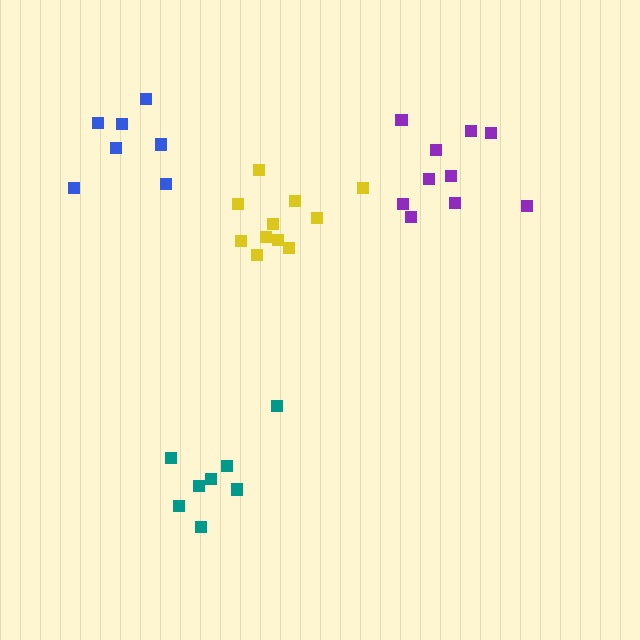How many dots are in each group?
Group 1: 10 dots, Group 2: 8 dots, Group 3: 11 dots, Group 4: 7 dots (36 total).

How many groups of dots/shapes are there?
There are 4 groups.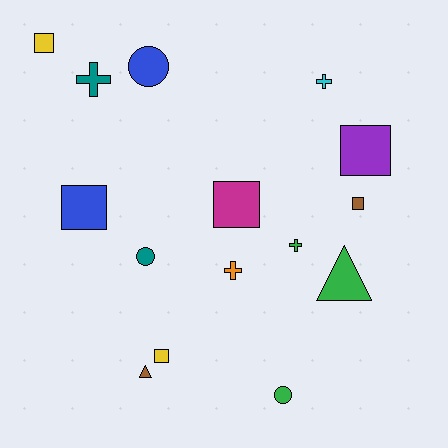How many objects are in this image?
There are 15 objects.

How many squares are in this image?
There are 6 squares.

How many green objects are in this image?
There are 3 green objects.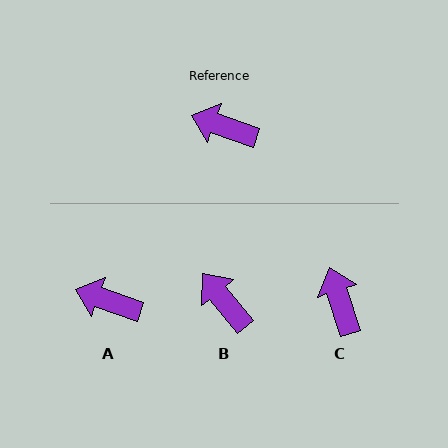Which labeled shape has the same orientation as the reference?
A.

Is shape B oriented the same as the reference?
No, it is off by about 32 degrees.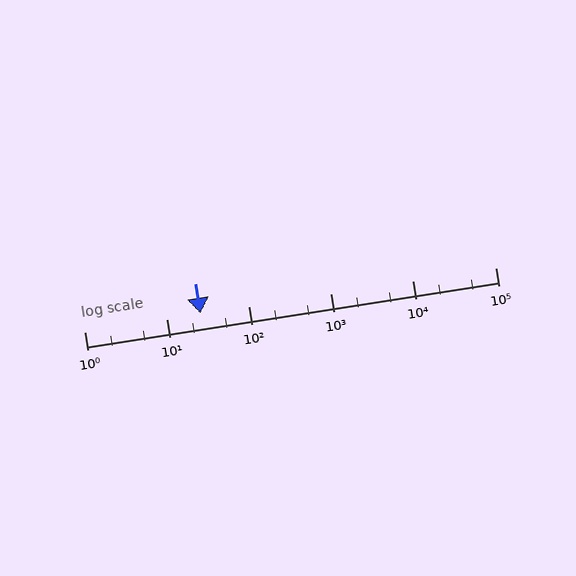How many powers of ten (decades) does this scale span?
The scale spans 5 decades, from 1 to 100000.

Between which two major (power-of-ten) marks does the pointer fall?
The pointer is between 10 and 100.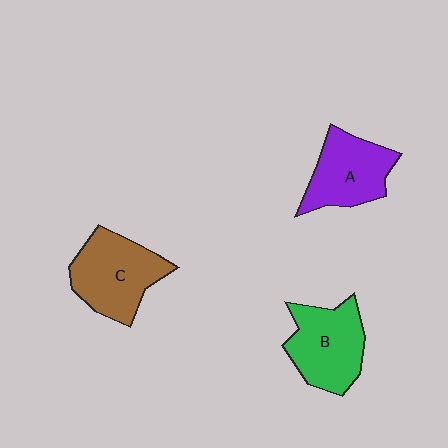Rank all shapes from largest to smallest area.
From largest to smallest: C (brown), B (green), A (purple).